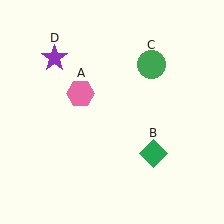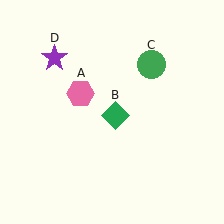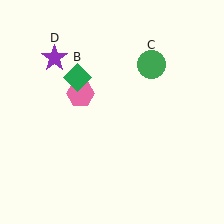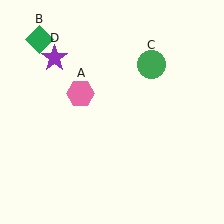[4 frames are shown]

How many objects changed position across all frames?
1 object changed position: green diamond (object B).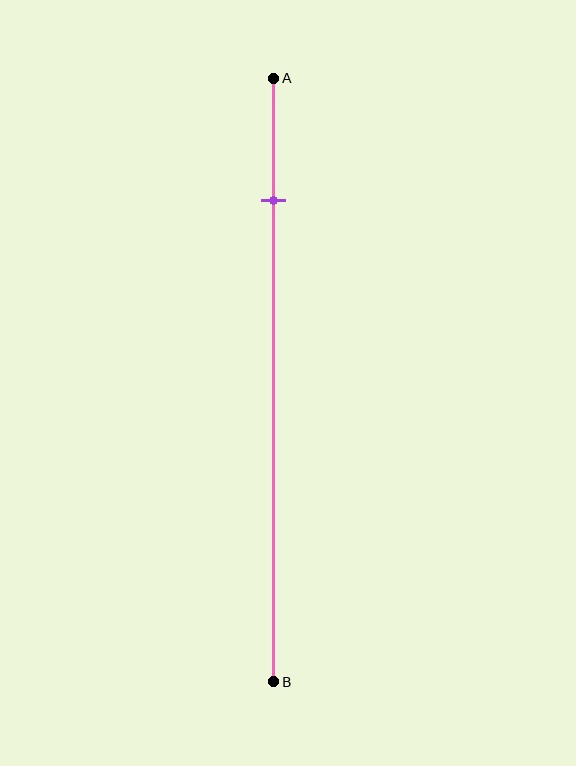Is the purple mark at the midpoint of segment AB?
No, the mark is at about 20% from A, not at the 50% midpoint.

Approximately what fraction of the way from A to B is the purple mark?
The purple mark is approximately 20% of the way from A to B.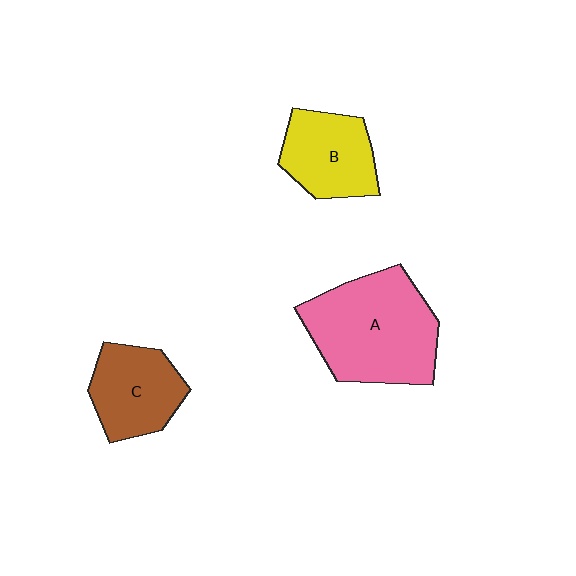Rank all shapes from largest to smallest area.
From largest to smallest: A (pink), C (brown), B (yellow).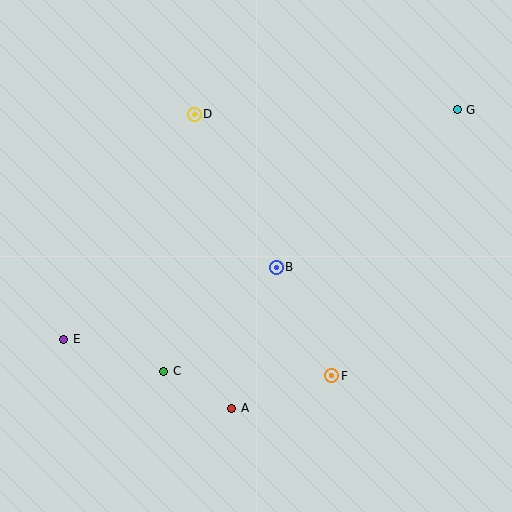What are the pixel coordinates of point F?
Point F is at (332, 376).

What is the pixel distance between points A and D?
The distance between A and D is 297 pixels.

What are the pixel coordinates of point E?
Point E is at (64, 339).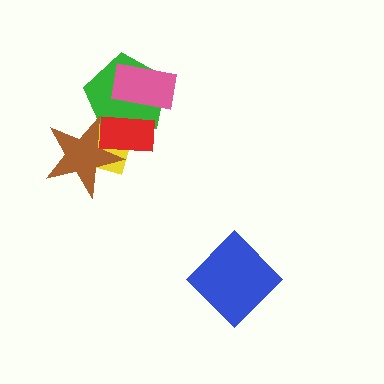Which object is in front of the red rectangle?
The pink rectangle is in front of the red rectangle.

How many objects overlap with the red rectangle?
4 objects overlap with the red rectangle.